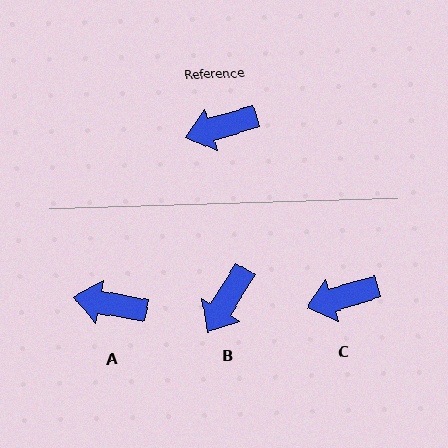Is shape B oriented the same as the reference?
No, it is off by about 42 degrees.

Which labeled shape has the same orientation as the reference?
C.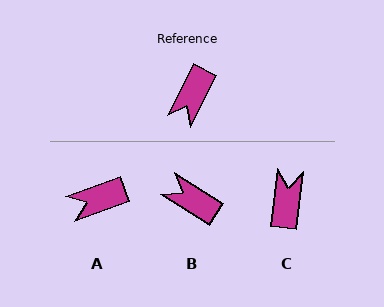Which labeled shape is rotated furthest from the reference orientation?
C, about 160 degrees away.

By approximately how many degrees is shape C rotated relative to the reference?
Approximately 160 degrees clockwise.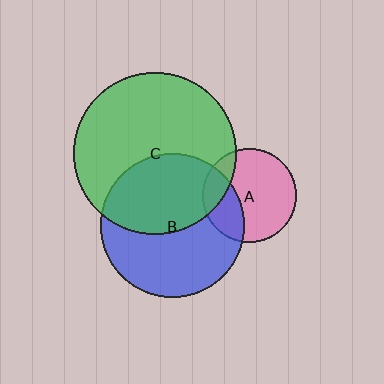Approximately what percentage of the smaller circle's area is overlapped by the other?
Approximately 45%.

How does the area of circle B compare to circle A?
Approximately 2.4 times.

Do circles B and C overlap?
Yes.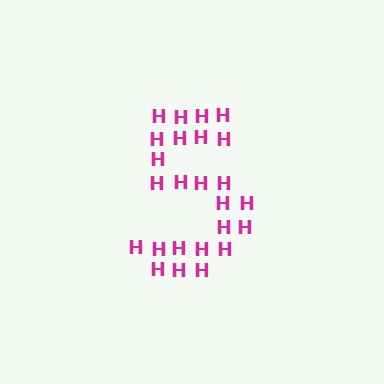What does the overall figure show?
The overall figure shows the digit 5.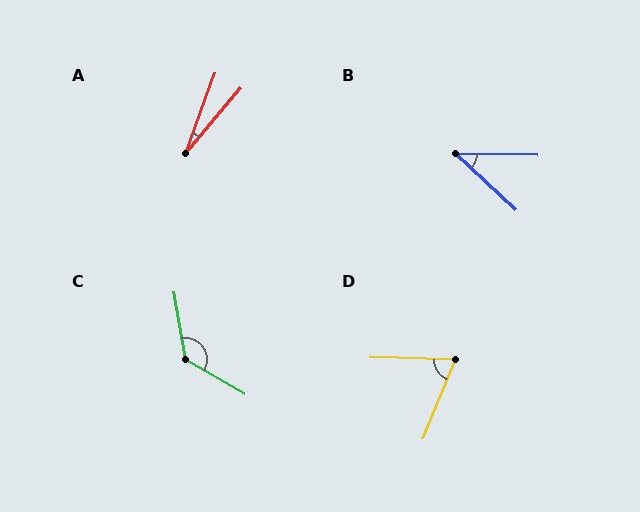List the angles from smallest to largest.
A (20°), B (42°), D (69°), C (130°).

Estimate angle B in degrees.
Approximately 42 degrees.